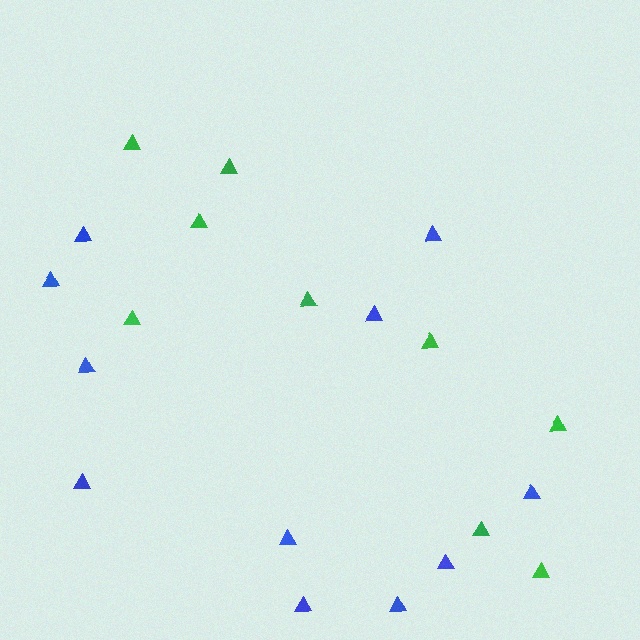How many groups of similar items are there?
There are 2 groups: one group of blue triangles (11) and one group of green triangles (9).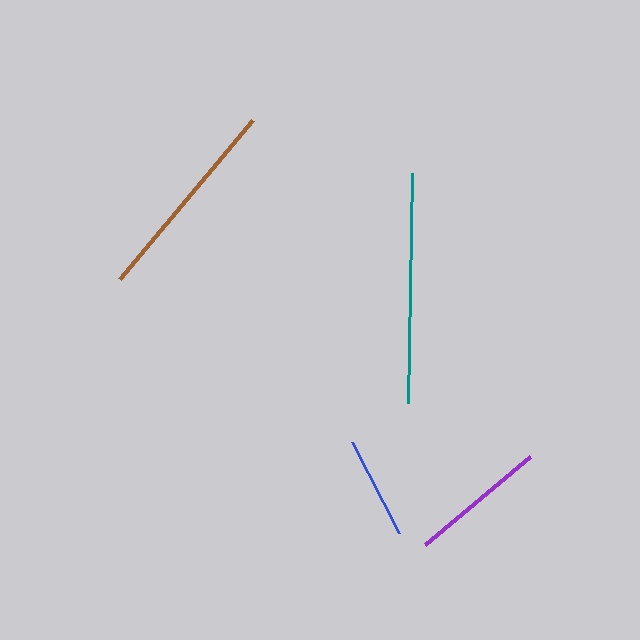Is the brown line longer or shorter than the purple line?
The brown line is longer than the purple line.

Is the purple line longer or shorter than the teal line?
The teal line is longer than the purple line.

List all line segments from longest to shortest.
From longest to shortest: teal, brown, purple, blue.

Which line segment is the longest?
The teal line is the longest at approximately 230 pixels.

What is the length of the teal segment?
The teal segment is approximately 230 pixels long.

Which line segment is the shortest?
The blue line is the shortest at approximately 102 pixels.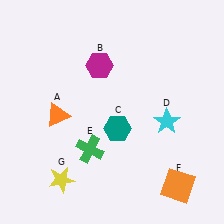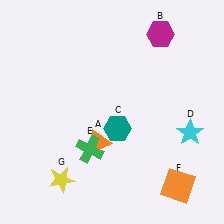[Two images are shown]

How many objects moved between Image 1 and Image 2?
3 objects moved between the two images.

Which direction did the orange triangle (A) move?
The orange triangle (A) moved right.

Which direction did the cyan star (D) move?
The cyan star (D) moved right.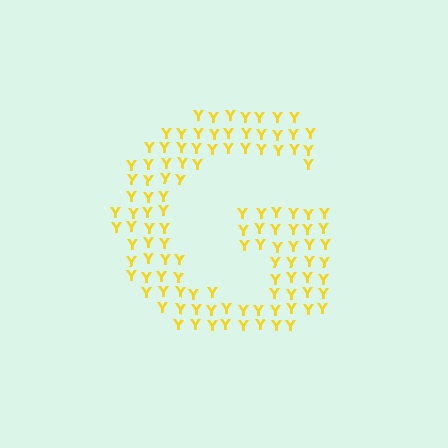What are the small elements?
The small elements are letter Y's.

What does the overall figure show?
The overall figure shows the letter G.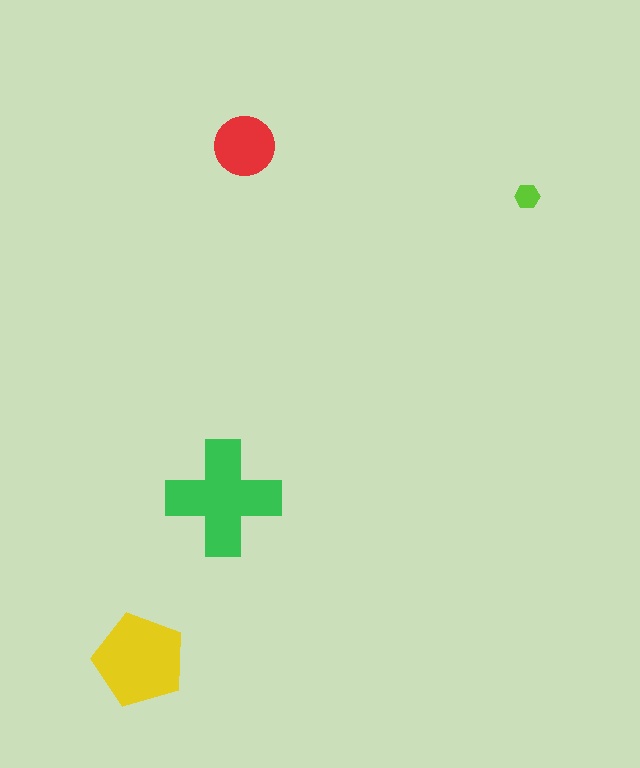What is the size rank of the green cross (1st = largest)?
1st.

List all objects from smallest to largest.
The lime hexagon, the red circle, the yellow pentagon, the green cross.